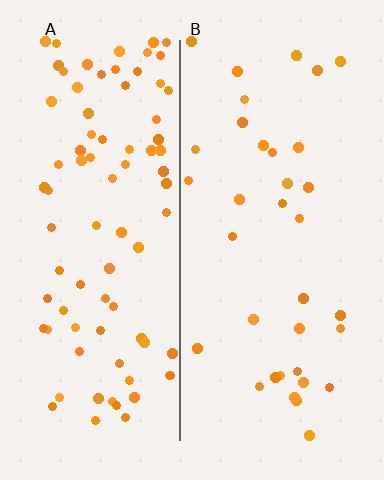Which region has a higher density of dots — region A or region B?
A (the left).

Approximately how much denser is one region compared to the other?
Approximately 2.4× — region A over region B.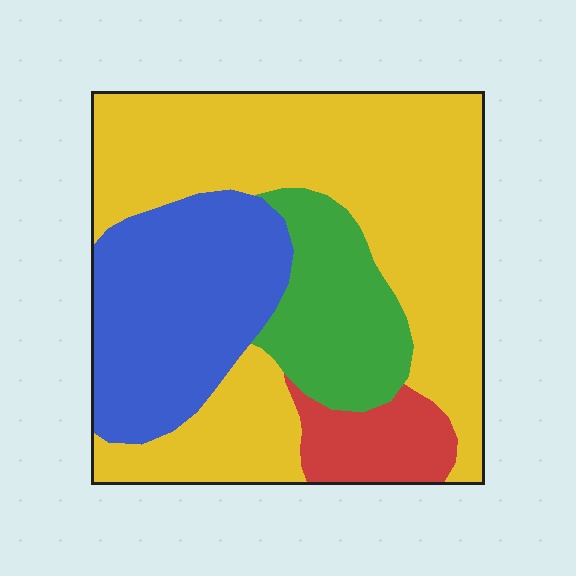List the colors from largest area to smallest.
From largest to smallest: yellow, blue, green, red.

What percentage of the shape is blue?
Blue takes up less than a quarter of the shape.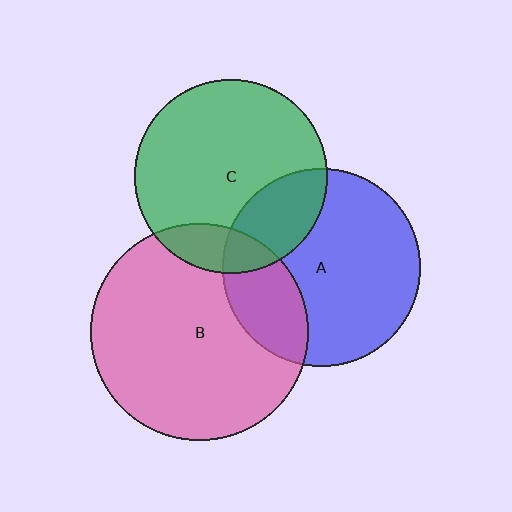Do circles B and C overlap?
Yes.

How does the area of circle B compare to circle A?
Approximately 1.2 times.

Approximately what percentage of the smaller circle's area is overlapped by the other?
Approximately 15%.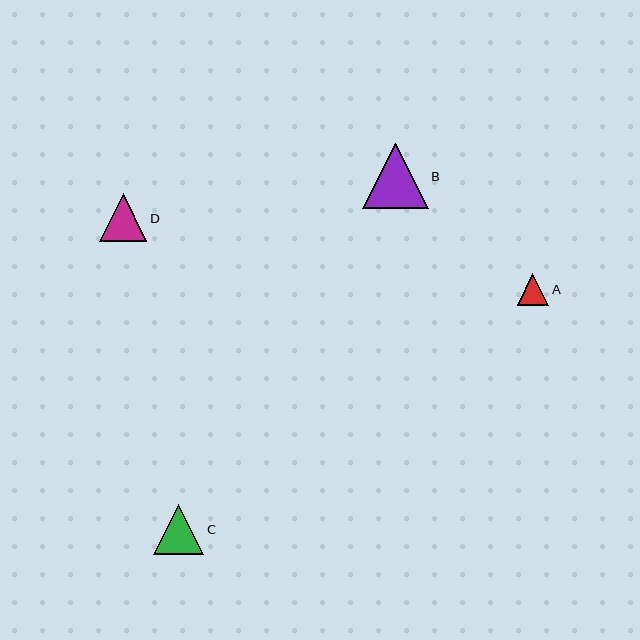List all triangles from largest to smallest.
From largest to smallest: B, C, D, A.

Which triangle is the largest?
Triangle B is the largest with a size of approximately 66 pixels.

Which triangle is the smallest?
Triangle A is the smallest with a size of approximately 31 pixels.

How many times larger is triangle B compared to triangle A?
Triangle B is approximately 2.1 times the size of triangle A.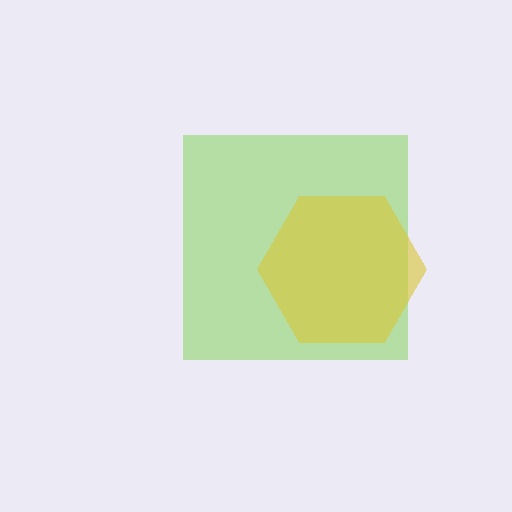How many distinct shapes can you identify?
There are 2 distinct shapes: a lime square, a yellow hexagon.